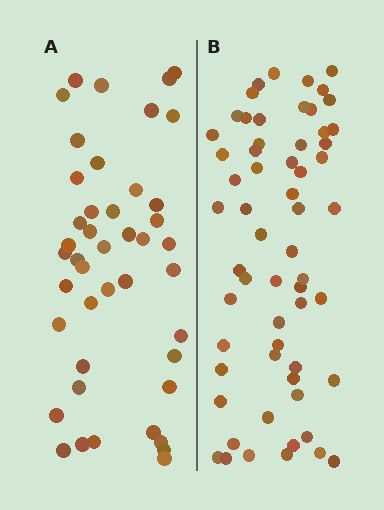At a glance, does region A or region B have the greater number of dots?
Region B (the right region) has more dots.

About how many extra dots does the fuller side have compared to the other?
Region B has approximately 15 more dots than region A.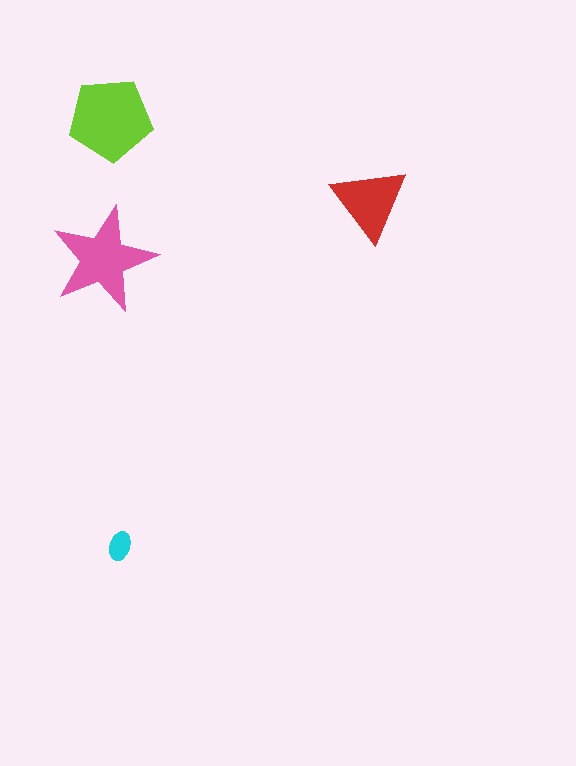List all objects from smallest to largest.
The cyan ellipse, the red triangle, the pink star, the lime pentagon.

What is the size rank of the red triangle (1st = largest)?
3rd.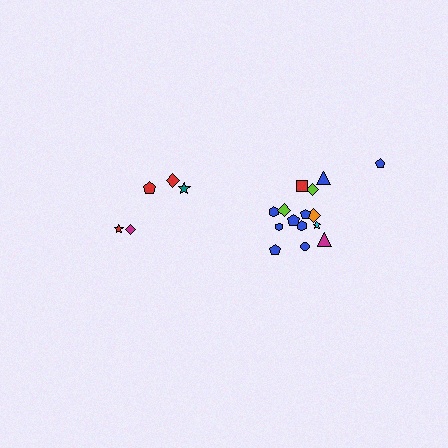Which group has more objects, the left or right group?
The right group.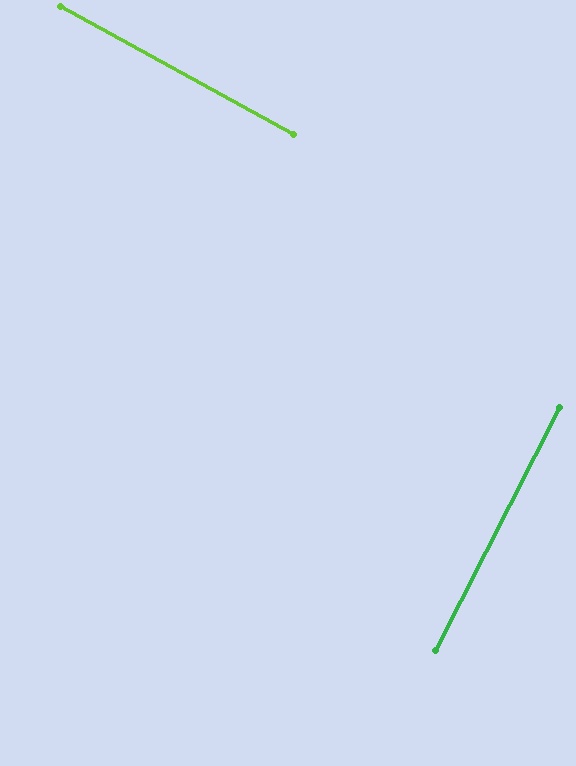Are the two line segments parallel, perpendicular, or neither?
Perpendicular — they meet at approximately 88°.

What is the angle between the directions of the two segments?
Approximately 88 degrees.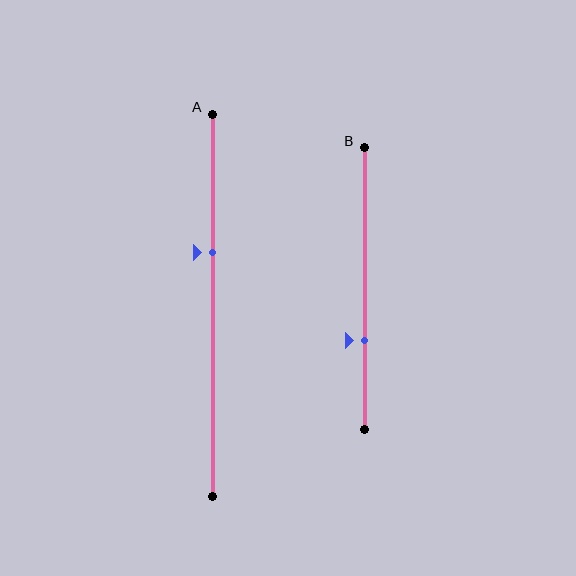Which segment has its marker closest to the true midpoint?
Segment A has its marker closest to the true midpoint.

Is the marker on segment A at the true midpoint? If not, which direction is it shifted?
No, the marker on segment A is shifted upward by about 14% of the segment length.